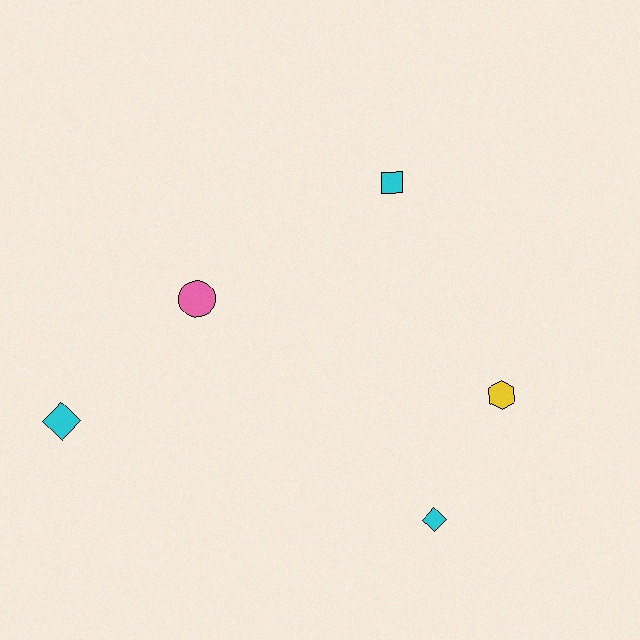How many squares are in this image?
There is 1 square.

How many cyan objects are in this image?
There are 3 cyan objects.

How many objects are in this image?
There are 5 objects.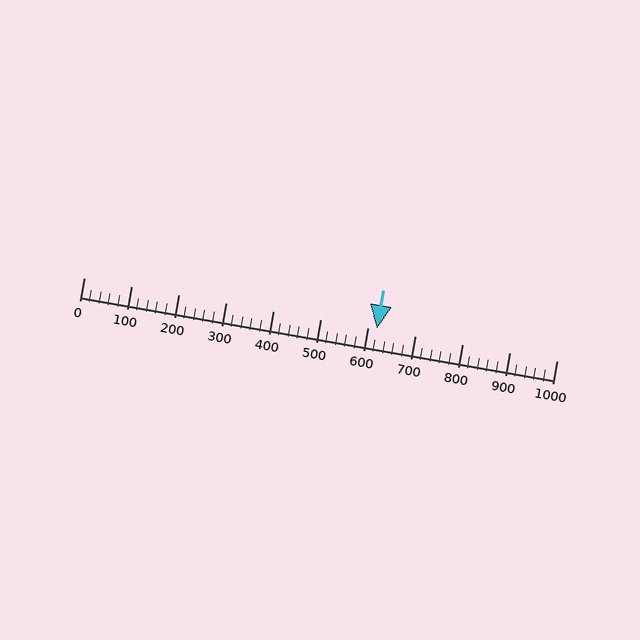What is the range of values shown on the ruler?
The ruler shows values from 0 to 1000.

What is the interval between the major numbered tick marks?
The major tick marks are spaced 100 units apart.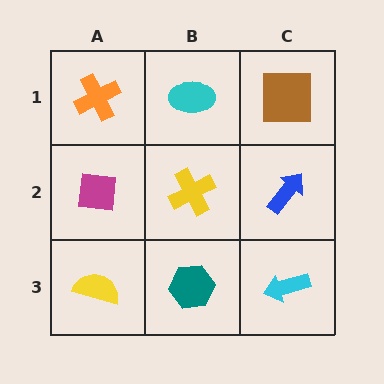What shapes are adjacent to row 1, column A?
A magenta square (row 2, column A), a cyan ellipse (row 1, column B).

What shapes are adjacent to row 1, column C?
A blue arrow (row 2, column C), a cyan ellipse (row 1, column B).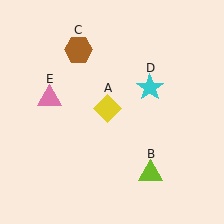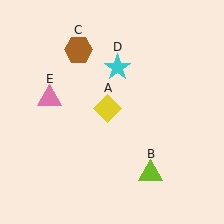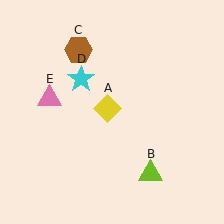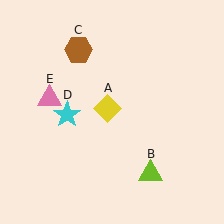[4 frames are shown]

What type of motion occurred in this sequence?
The cyan star (object D) rotated counterclockwise around the center of the scene.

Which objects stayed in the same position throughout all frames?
Yellow diamond (object A) and lime triangle (object B) and brown hexagon (object C) and pink triangle (object E) remained stationary.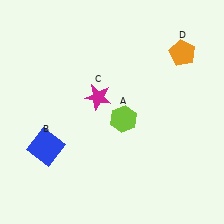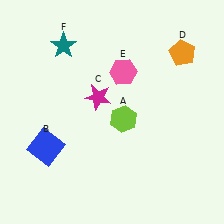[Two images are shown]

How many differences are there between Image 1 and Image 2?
There are 2 differences between the two images.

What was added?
A pink hexagon (E), a teal star (F) were added in Image 2.